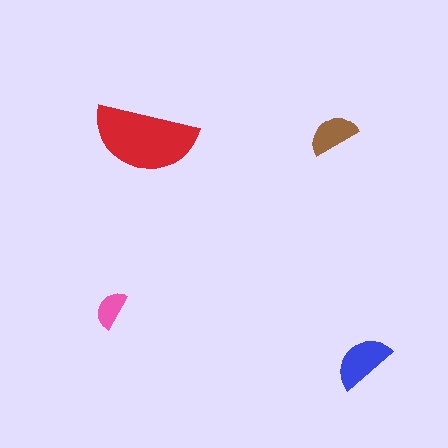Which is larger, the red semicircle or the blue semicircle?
The red one.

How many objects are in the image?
There are 4 objects in the image.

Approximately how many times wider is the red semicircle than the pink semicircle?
About 2.5 times wider.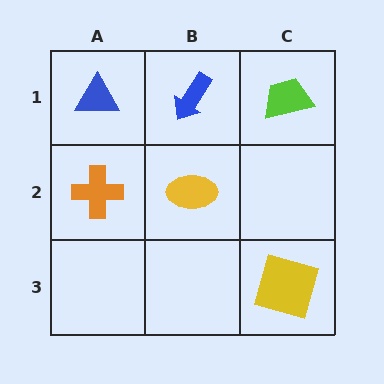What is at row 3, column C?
A yellow square.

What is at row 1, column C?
A lime trapezoid.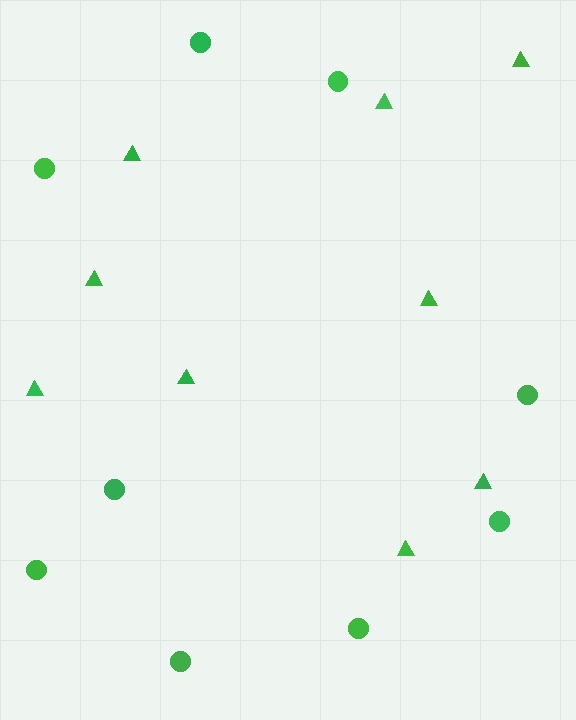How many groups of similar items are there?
There are 2 groups: one group of circles (9) and one group of triangles (9).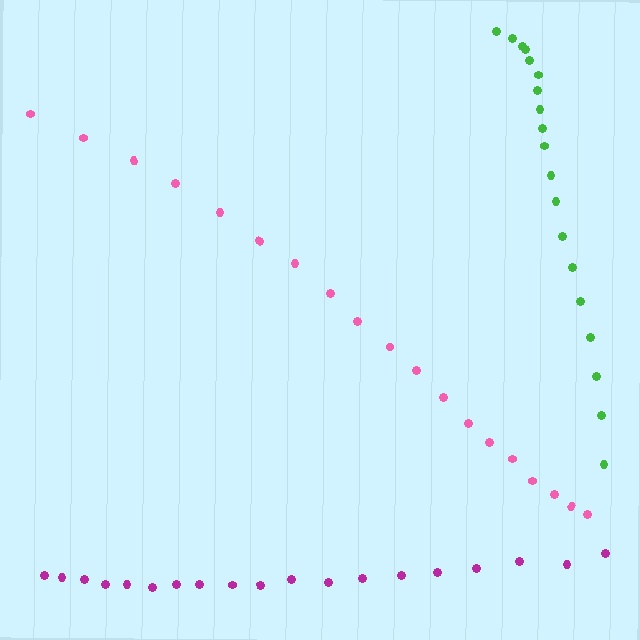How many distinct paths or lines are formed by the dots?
There are 3 distinct paths.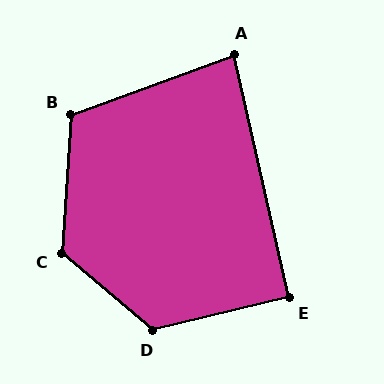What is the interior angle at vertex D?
Approximately 126 degrees (obtuse).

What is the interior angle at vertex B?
Approximately 114 degrees (obtuse).